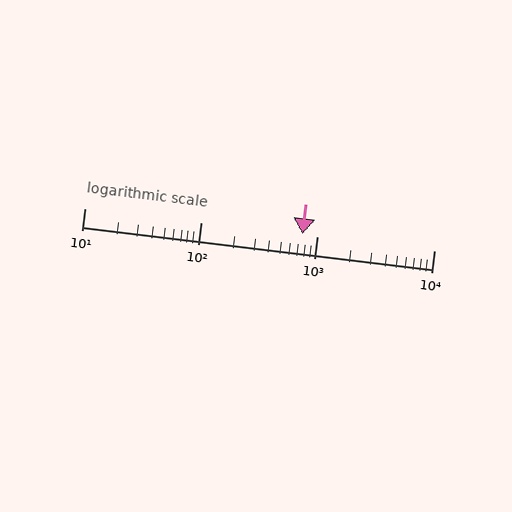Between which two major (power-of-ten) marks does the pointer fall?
The pointer is between 100 and 1000.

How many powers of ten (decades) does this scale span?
The scale spans 3 decades, from 10 to 10000.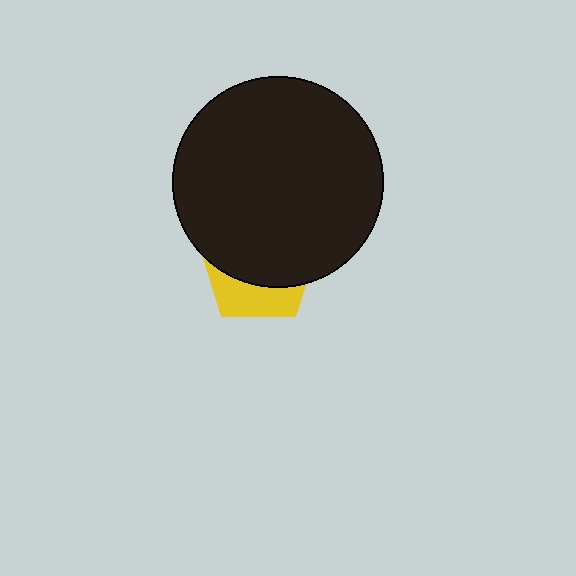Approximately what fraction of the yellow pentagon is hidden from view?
Roughly 68% of the yellow pentagon is hidden behind the black circle.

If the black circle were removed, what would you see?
You would see the complete yellow pentagon.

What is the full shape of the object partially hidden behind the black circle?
The partially hidden object is a yellow pentagon.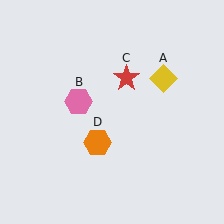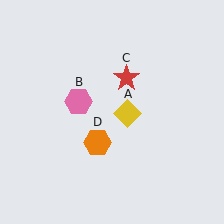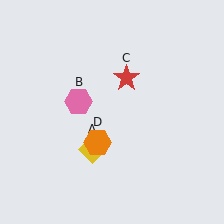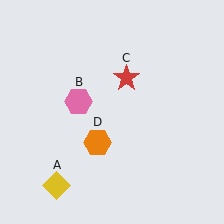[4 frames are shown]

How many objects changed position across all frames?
1 object changed position: yellow diamond (object A).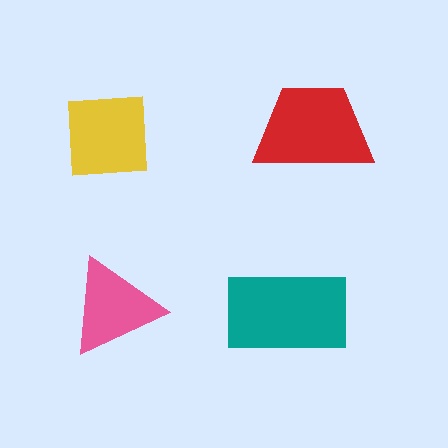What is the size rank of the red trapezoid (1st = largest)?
2nd.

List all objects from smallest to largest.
The pink triangle, the yellow square, the red trapezoid, the teal rectangle.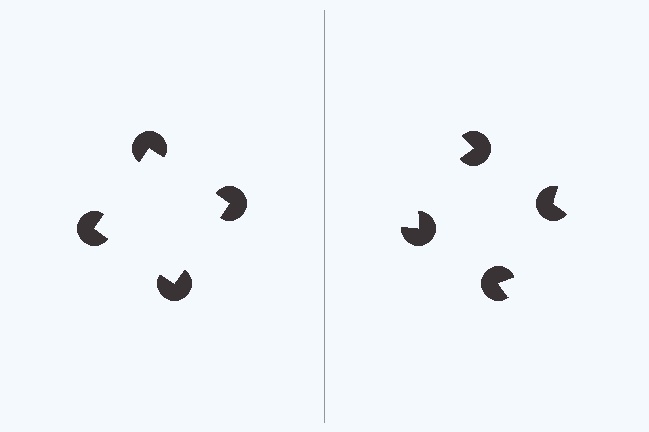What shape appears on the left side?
An illusory square.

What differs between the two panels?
The pac-man discs are positioned identically on both sides; only the wedge orientations differ. On the left they align to a square; on the right they are misaligned.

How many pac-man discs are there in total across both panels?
8 — 4 on each side.